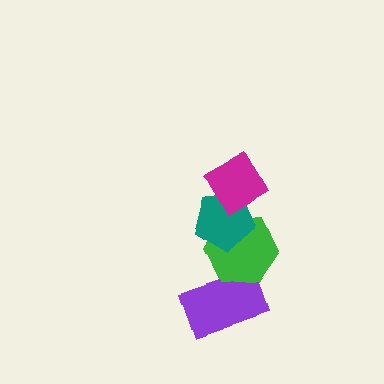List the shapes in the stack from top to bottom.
From top to bottom: the magenta diamond, the teal pentagon, the green hexagon, the purple rectangle.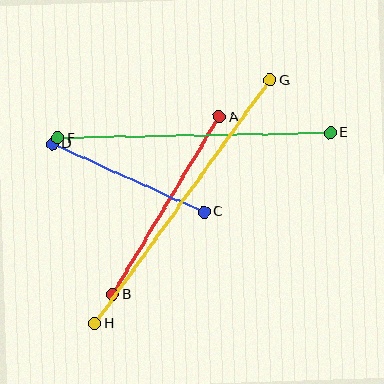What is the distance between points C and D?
The distance is approximately 166 pixels.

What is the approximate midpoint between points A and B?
The midpoint is at approximately (166, 206) pixels.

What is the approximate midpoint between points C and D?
The midpoint is at approximately (128, 178) pixels.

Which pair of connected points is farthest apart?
Points G and H are farthest apart.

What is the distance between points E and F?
The distance is approximately 273 pixels.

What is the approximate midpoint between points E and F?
The midpoint is at approximately (194, 136) pixels.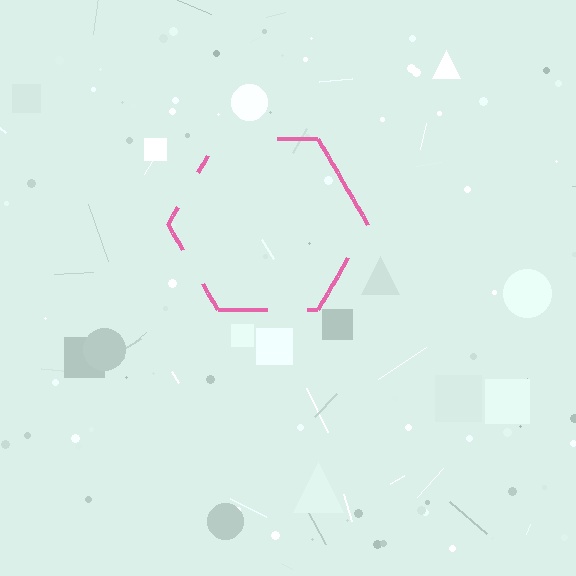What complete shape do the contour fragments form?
The contour fragments form a hexagon.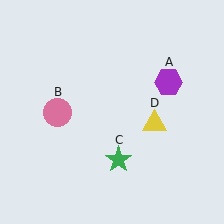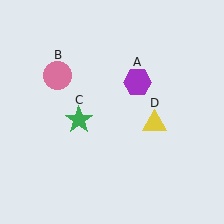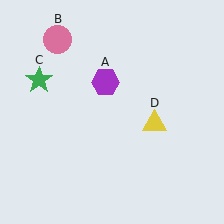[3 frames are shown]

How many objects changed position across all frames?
3 objects changed position: purple hexagon (object A), pink circle (object B), green star (object C).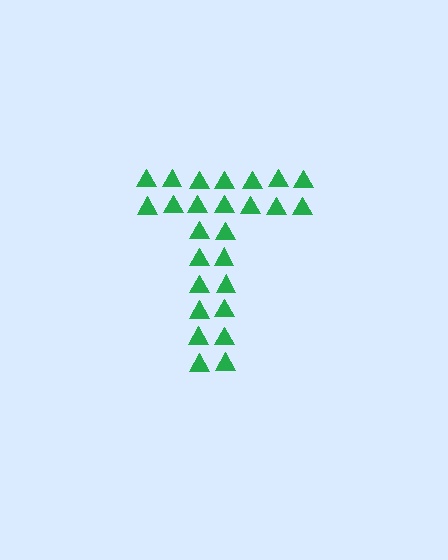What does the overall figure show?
The overall figure shows the letter T.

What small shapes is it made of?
It is made of small triangles.